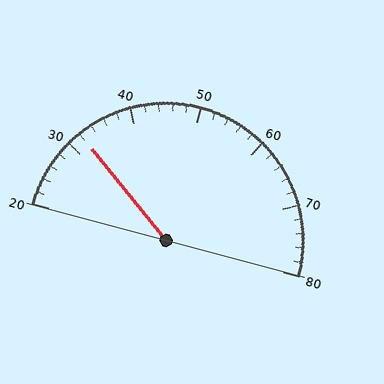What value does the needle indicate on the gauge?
The needle indicates approximately 32.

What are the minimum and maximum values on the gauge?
The gauge ranges from 20 to 80.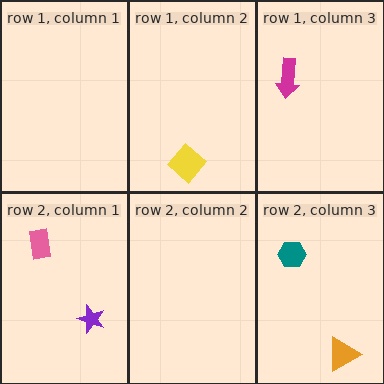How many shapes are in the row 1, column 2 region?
1.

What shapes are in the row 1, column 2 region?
The yellow diamond.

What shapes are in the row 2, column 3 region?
The teal hexagon, the orange triangle.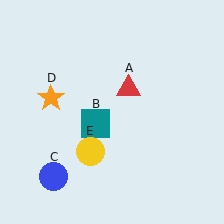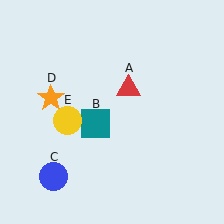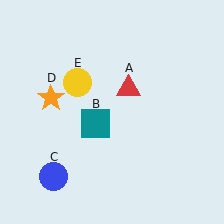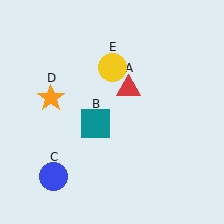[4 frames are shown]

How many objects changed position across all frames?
1 object changed position: yellow circle (object E).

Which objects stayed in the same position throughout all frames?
Red triangle (object A) and teal square (object B) and blue circle (object C) and orange star (object D) remained stationary.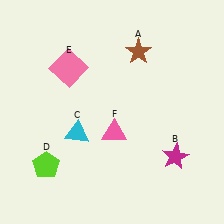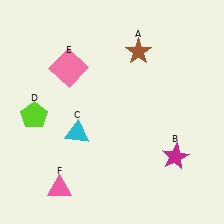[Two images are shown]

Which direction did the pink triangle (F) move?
The pink triangle (F) moved down.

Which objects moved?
The objects that moved are: the lime pentagon (D), the pink triangle (F).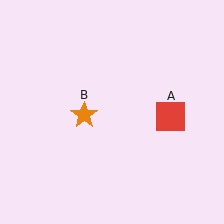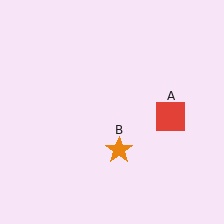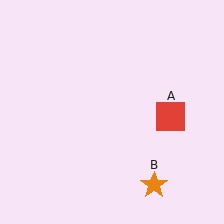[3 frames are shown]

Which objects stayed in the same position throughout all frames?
Red square (object A) remained stationary.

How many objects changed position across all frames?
1 object changed position: orange star (object B).